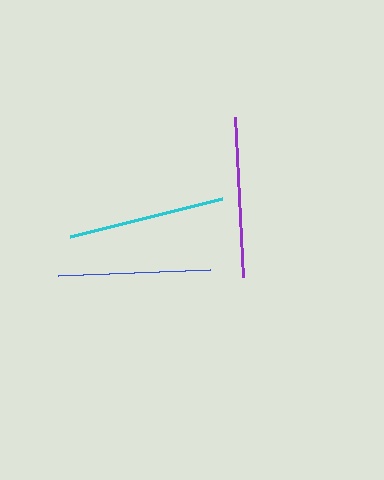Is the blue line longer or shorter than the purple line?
The purple line is longer than the blue line.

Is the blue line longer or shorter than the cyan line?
The cyan line is longer than the blue line.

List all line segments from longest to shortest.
From longest to shortest: purple, cyan, blue.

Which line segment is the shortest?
The blue line is the shortest at approximately 152 pixels.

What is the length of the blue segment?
The blue segment is approximately 152 pixels long.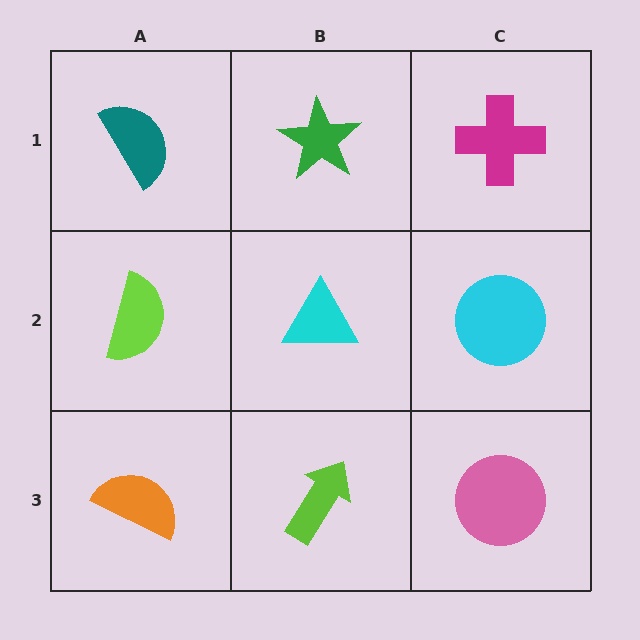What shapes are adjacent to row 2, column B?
A green star (row 1, column B), a lime arrow (row 3, column B), a lime semicircle (row 2, column A), a cyan circle (row 2, column C).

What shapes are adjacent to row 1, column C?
A cyan circle (row 2, column C), a green star (row 1, column B).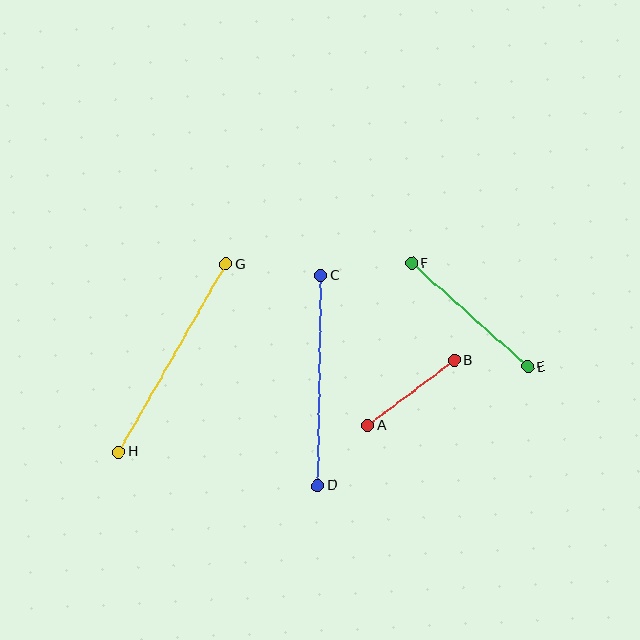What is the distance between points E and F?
The distance is approximately 156 pixels.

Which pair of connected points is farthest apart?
Points G and H are farthest apart.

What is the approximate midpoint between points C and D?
The midpoint is at approximately (319, 381) pixels.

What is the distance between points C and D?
The distance is approximately 210 pixels.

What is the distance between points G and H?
The distance is approximately 216 pixels.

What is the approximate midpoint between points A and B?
The midpoint is at approximately (411, 393) pixels.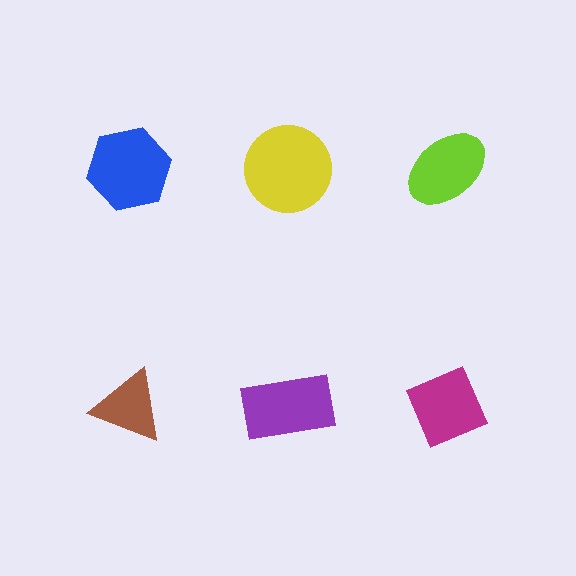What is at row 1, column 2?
A yellow circle.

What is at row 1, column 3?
A lime ellipse.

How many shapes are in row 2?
3 shapes.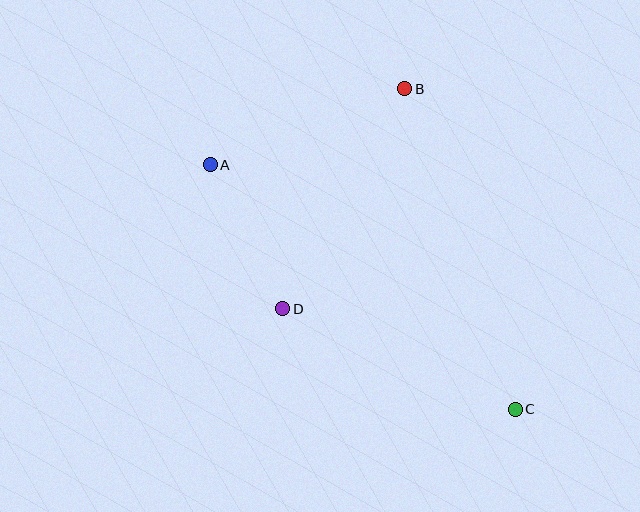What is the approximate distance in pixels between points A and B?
The distance between A and B is approximately 209 pixels.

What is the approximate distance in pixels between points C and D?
The distance between C and D is approximately 253 pixels.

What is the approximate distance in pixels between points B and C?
The distance between B and C is approximately 339 pixels.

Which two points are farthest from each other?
Points A and C are farthest from each other.